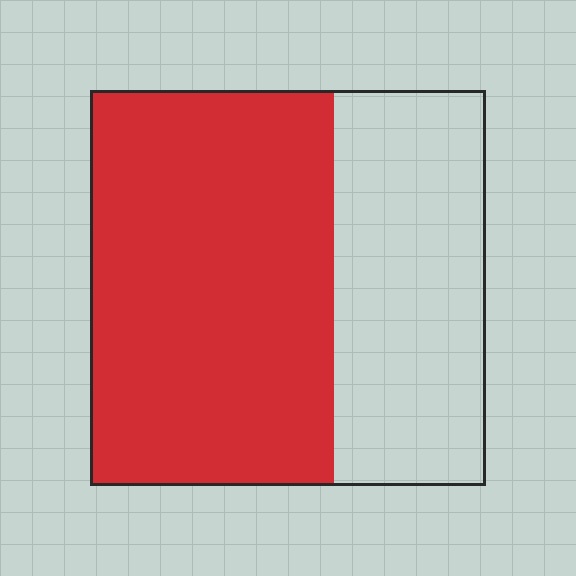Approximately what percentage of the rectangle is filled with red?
Approximately 60%.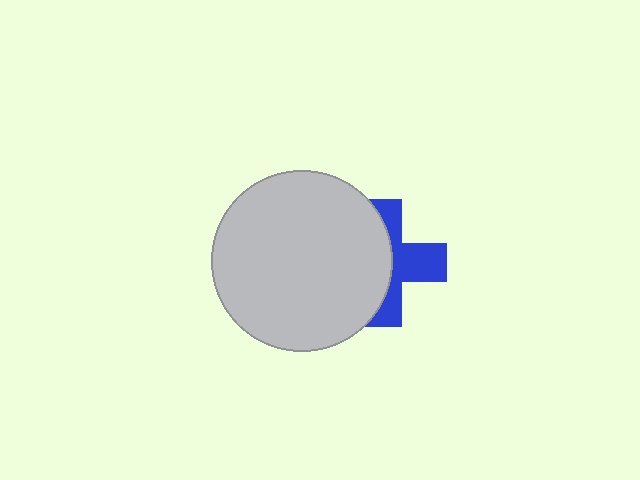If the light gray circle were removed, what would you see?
You would see the complete blue cross.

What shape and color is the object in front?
The object in front is a light gray circle.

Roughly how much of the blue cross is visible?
About half of it is visible (roughly 47%).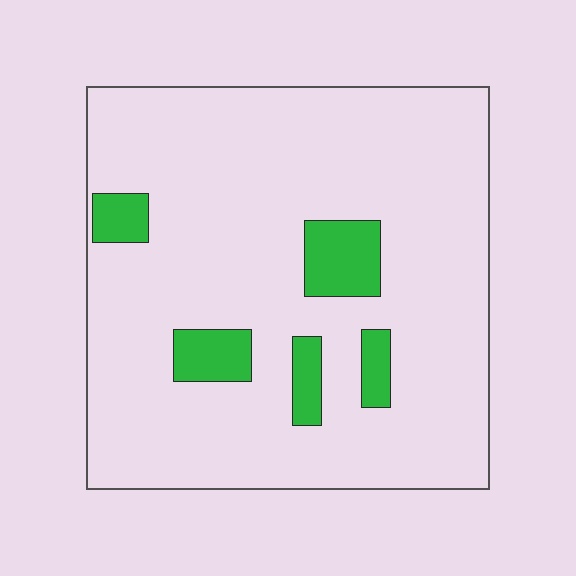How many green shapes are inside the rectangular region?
5.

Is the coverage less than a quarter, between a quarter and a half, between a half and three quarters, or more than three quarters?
Less than a quarter.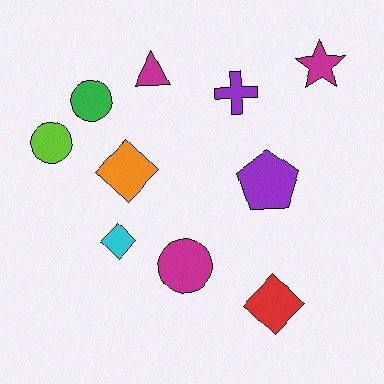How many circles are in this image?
There are 3 circles.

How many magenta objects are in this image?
There are 3 magenta objects.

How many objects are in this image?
There are 10 objects.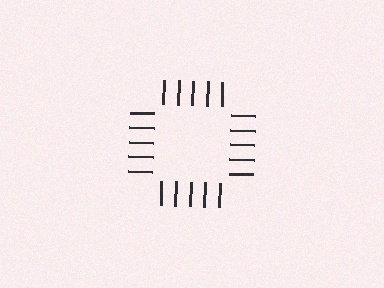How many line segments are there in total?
20 — 5 along each of the 4 edges.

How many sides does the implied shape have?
4 sides — the line-ends trace a square.